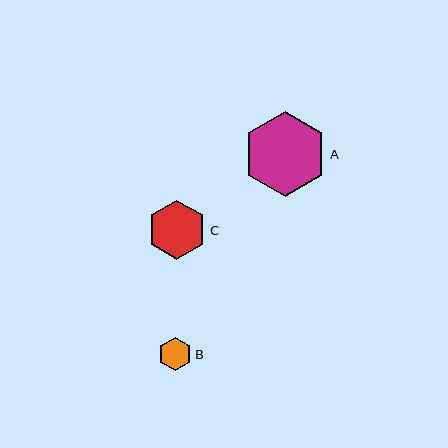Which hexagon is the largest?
Hexagon A is the largest with a size of approximately 85 pixels.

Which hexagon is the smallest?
Hexagon B is the smallest with a size of approximately 33 pixels.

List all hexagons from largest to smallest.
From largest to smallest: A, C, B.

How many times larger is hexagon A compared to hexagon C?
Hexagon A is approximately 1.4 times the size of hexagon C.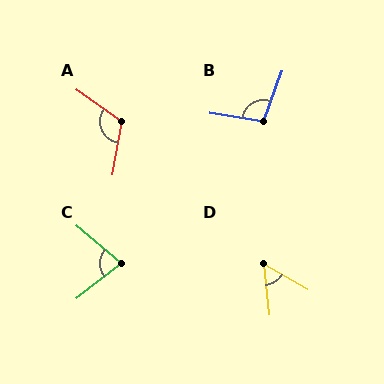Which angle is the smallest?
D, at approximately 55 degrees.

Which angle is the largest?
A, at approximately 114 degrees.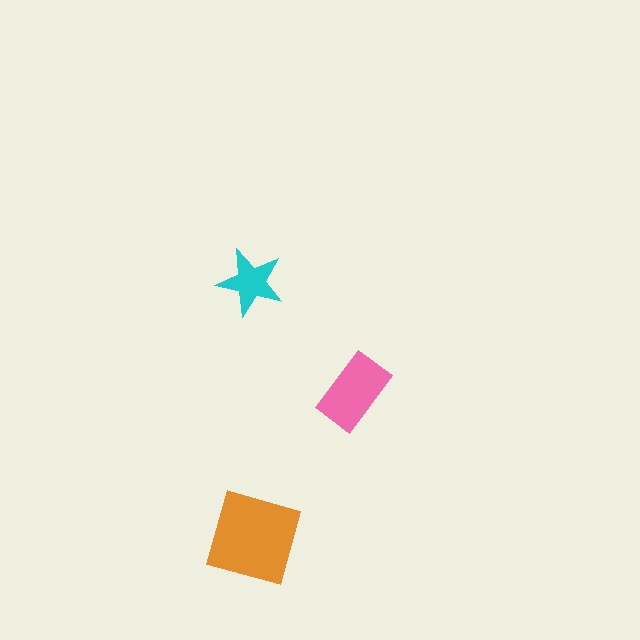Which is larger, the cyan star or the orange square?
The orange square.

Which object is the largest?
The orange square.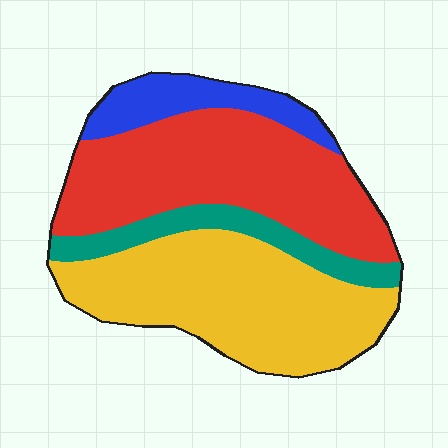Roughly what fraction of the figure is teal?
Teal takes up about one eighth (1/8) of the figure.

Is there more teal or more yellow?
Yellow.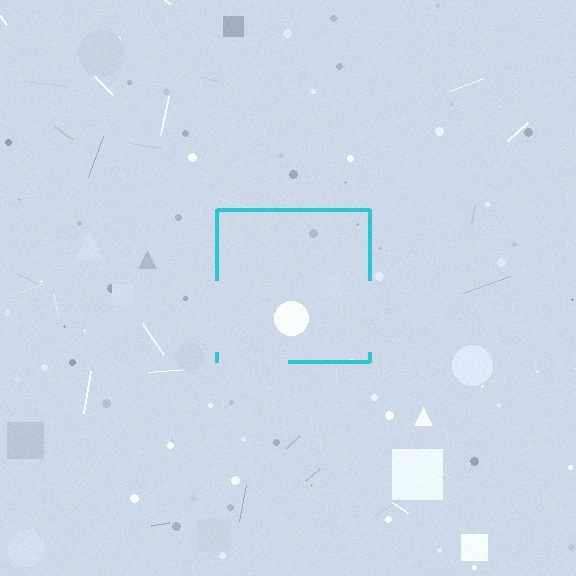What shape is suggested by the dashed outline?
The dashed outline suggests a square.